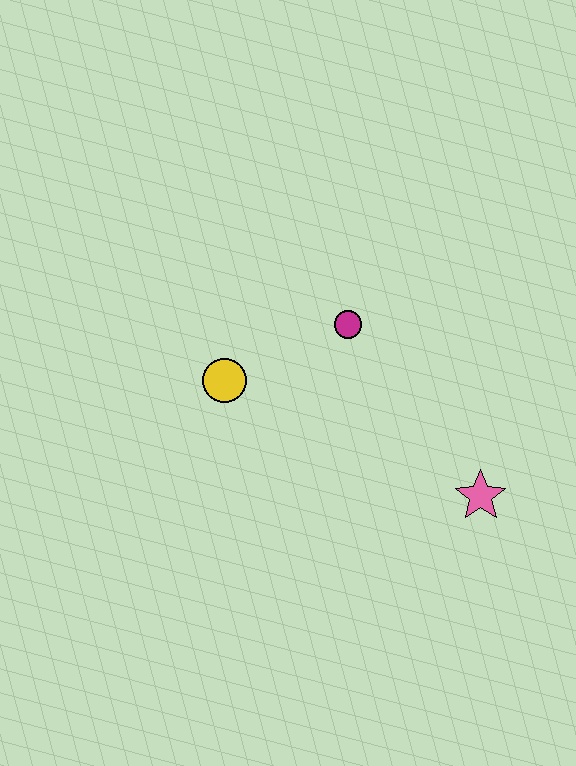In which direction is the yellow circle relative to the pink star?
The yellow circle is to the left of the pink star.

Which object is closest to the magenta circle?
The yellow circle is closest to the magenta circle.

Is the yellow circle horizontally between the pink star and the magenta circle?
No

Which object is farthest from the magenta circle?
The pink star is farthest from the magenta circle.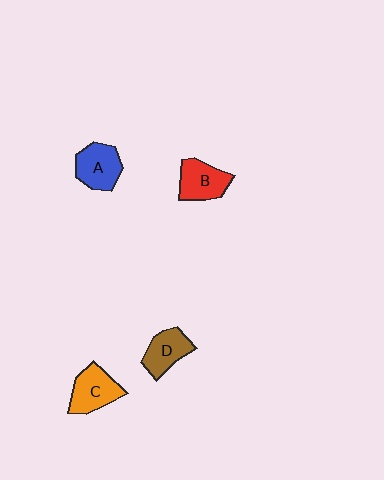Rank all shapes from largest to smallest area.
From largest to smallest: C (orange), A (blue), B (red), D (brown).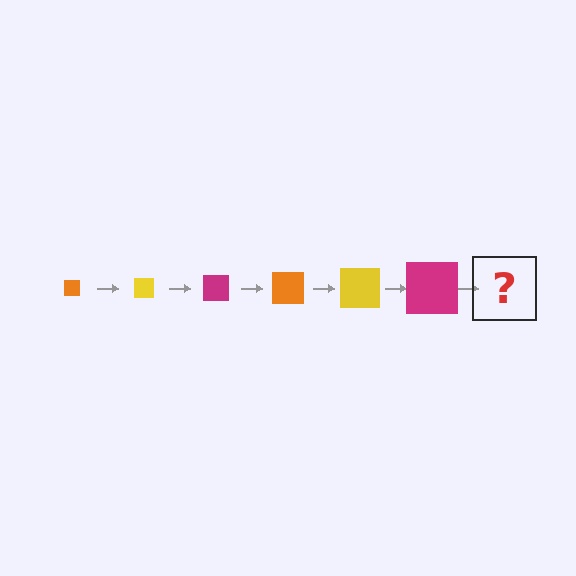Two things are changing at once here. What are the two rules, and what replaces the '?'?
The two rules are that the square grows larger each step and the color cycles through orange, yellow, and magenta. The '?' should be an orange square, larger than the previous one.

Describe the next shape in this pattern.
It should be an orange square, larger than the previous one.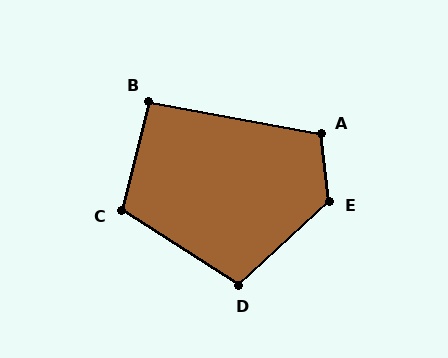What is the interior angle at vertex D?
Approximately 105 degrees (obtuse).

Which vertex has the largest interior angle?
E, at approximately 126 degrees.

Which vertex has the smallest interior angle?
B, at approximately 94 degrees.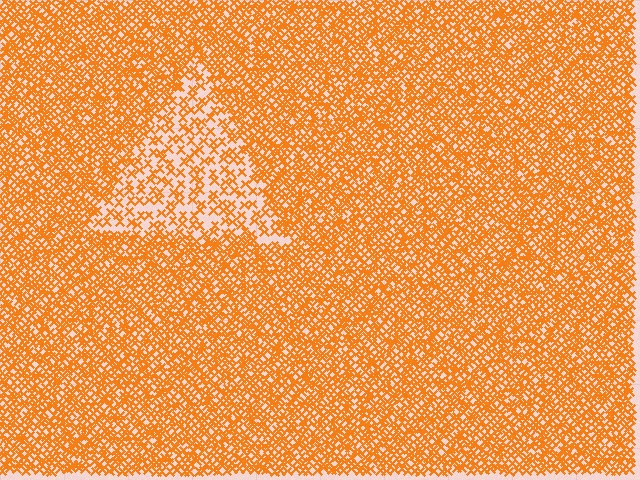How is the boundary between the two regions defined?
The boundary is defined by a change in element density (approximately 2.2x ratio). All elements are the same color, size, and shape.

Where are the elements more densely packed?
The elements are more densely packed outside the triangle boundary.